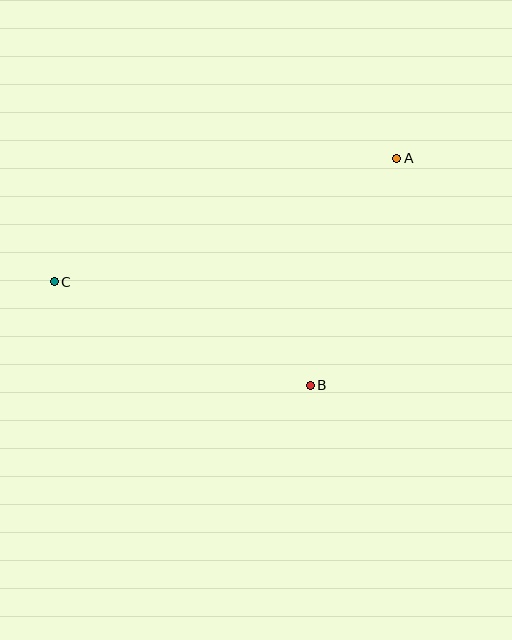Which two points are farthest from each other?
Points A and C are farthest from each other.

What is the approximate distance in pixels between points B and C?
The distance between B and C is approximately 276 pixels.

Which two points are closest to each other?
Points A and B are closest to each other.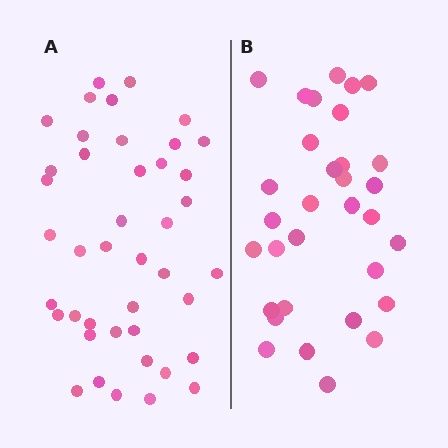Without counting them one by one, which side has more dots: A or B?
Region A (the left region) has more dots.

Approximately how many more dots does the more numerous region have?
Region A has roughly 10 or so more dots than region B.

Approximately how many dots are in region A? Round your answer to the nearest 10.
About 40 dots. (The exact count is 42, which rounds to 40.)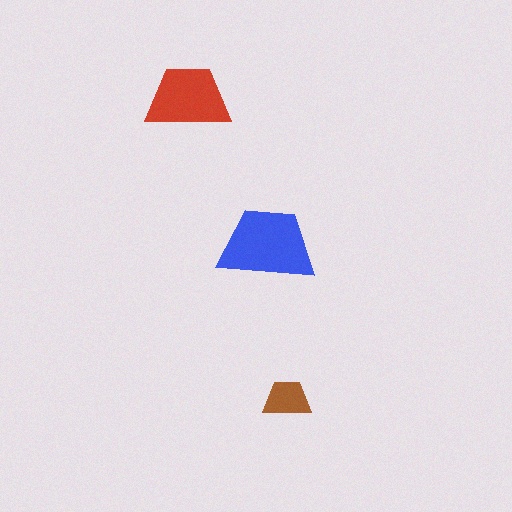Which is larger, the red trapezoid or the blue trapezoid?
The blue one.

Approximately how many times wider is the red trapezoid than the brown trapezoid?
About 2 times wider.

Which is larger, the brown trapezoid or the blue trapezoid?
The blue one.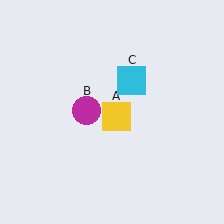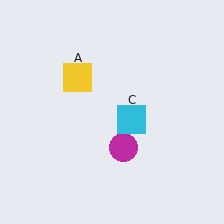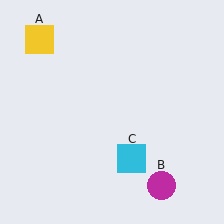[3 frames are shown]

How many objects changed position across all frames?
3 objects changed position: yellow square (object A), magenta circle (object B), cyan square (object C).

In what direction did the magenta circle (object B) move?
The magenta circle (object B) moved down and to the right.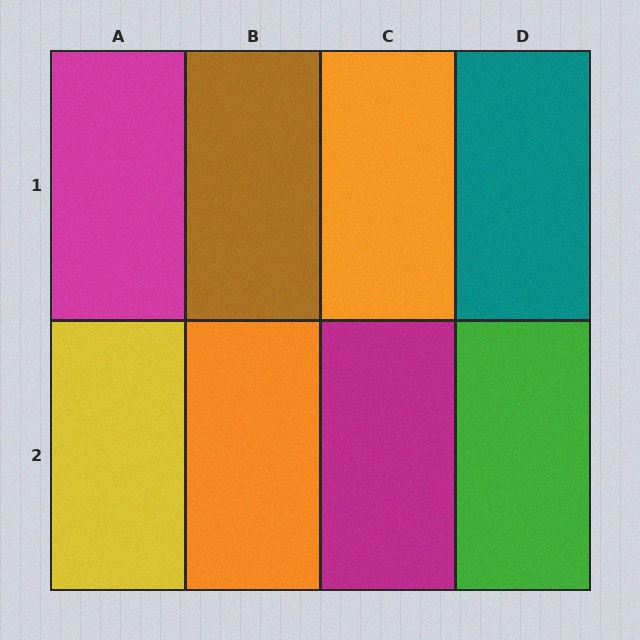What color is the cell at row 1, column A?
Magenta.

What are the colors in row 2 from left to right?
Yellow, orange, magenta, green.